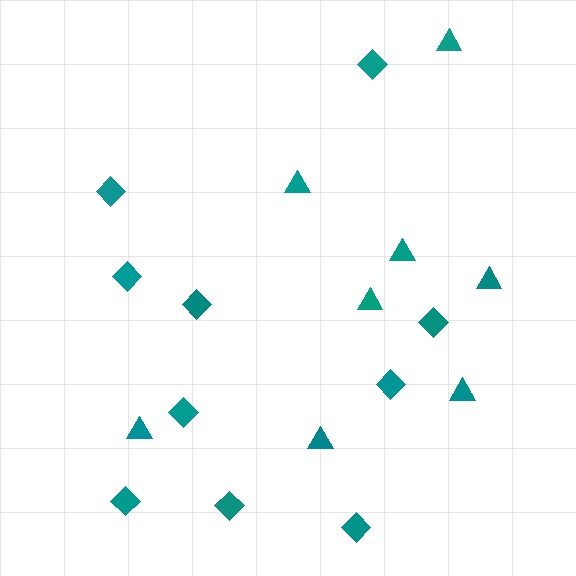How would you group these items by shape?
There are 2 groups: one group of diamonds (10) and one group of triangles (8).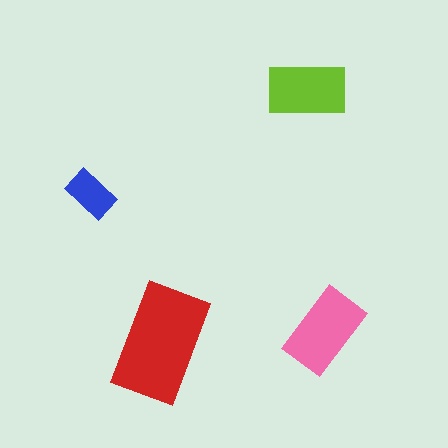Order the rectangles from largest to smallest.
the red one, the pink one, the lime one, the blue one.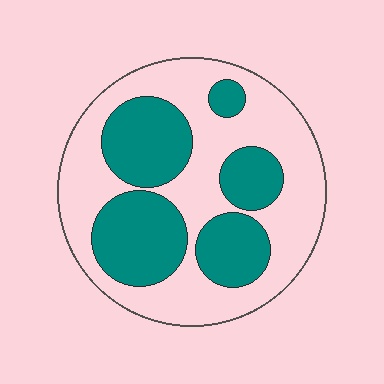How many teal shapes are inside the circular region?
5.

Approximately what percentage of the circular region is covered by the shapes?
Approximately 40%.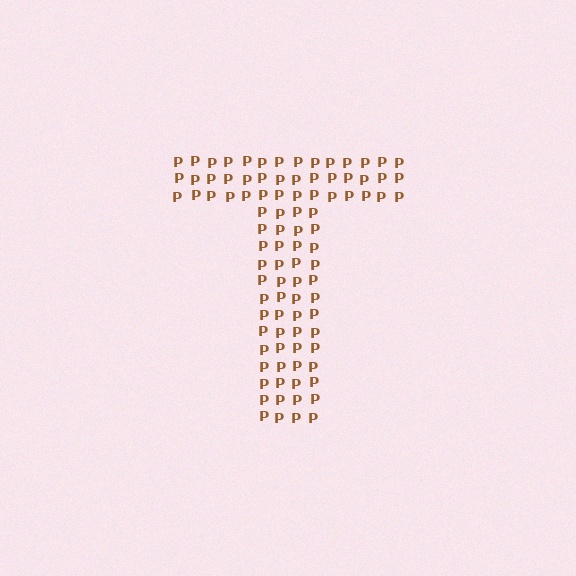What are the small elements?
The small elements are letter P's.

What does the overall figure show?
The overall figure shows the letter T.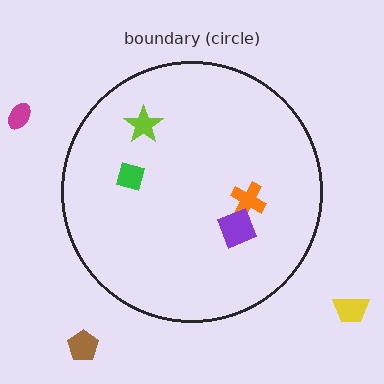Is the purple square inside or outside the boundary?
Inside.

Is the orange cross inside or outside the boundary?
Inside.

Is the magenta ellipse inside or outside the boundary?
Outside.